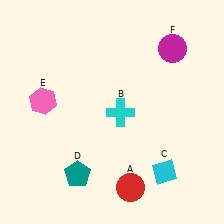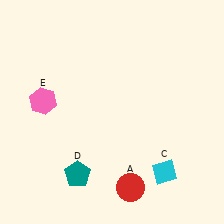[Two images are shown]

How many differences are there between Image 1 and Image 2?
There are 2 differences between the two images.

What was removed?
The cyan cross (B), the magenta circle (F) were removed in Image 2.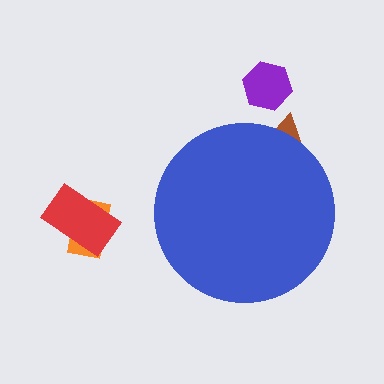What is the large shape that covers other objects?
A blue circle.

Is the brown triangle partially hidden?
Yes, the brown triangle is partially hidden behind the blue circle.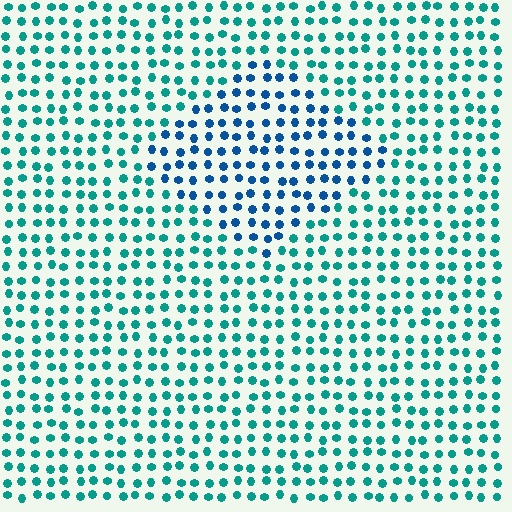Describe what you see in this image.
The image is filled with small teal elements in a uniform arrangement. A diamond-shaped region is visible where the elements are tinted to a slightly different hue, forming a subtle color boundary.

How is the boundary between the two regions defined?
The boundary is defined purely by a slight shift in hue (about 37 degrees). Spacing, size, and orientation are identical on both sides.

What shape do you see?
I see a diamond.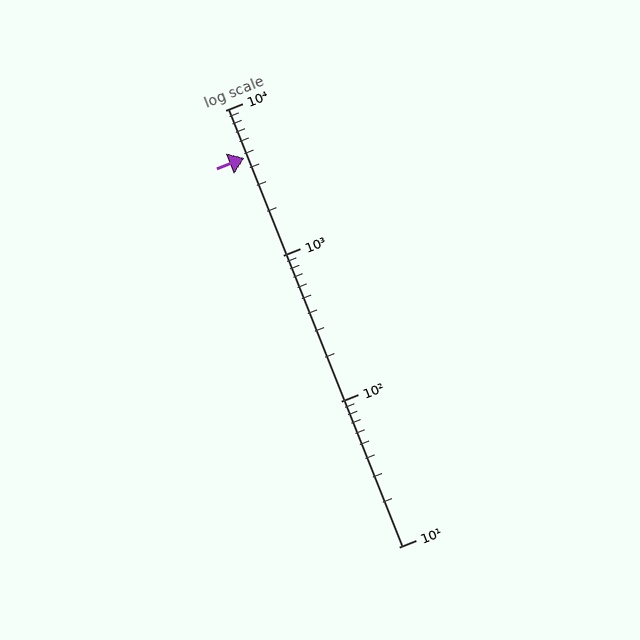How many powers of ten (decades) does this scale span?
The scale spans 3 decades, from 10 to 10000.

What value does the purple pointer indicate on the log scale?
The pointer indicates approximately 4700.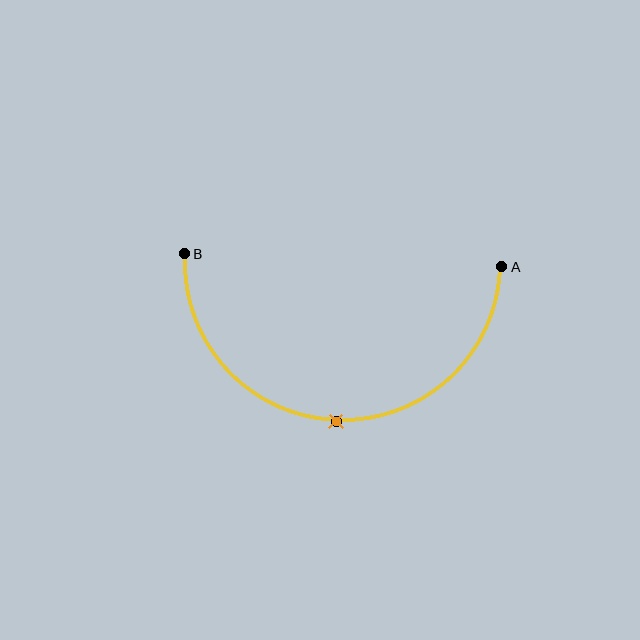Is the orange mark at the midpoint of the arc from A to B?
Yes. The orange mark lies on the arc at equal arc-length from both A and B — it is the arc midpoint.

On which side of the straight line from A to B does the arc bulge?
The arc bulges below the straight line connecting A and B.